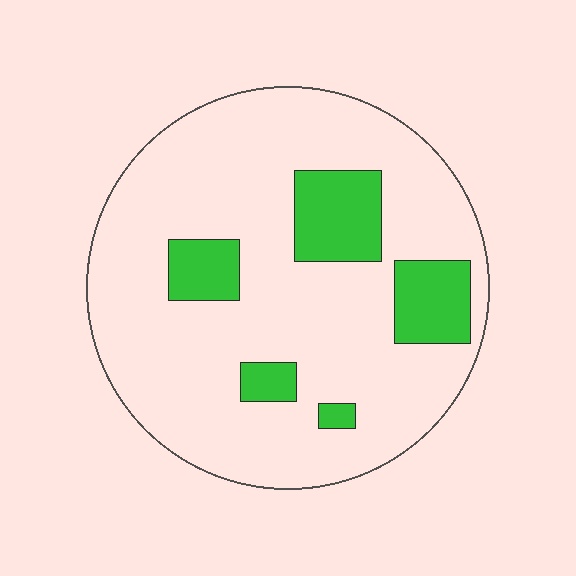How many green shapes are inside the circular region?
5.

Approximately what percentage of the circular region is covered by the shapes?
Approximately 15%.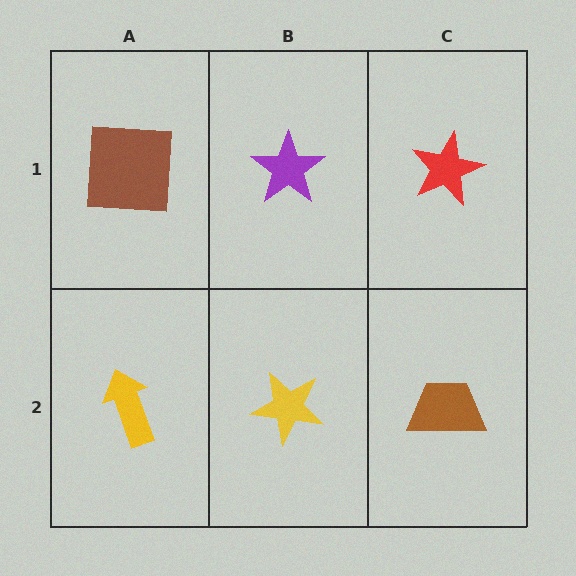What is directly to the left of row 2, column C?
A yellow star.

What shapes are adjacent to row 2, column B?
A purple star (row 1, column B), a yellow arrow (row 2, column A), a brown trapezoid (row 2, column C).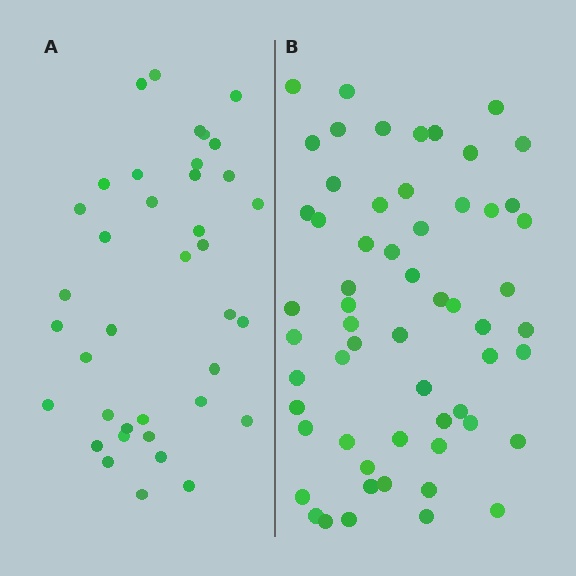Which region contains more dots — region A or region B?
Region B (the right region) has more dots.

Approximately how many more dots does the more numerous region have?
Region B has approximately 20 more dots than region A.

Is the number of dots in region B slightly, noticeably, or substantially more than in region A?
Region B has substantially more. The ratio is roughly 1.6 to 1.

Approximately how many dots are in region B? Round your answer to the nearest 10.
About 60 dots. (The exact count is 59, which rounds to 60.)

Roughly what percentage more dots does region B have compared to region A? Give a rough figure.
About 55% more.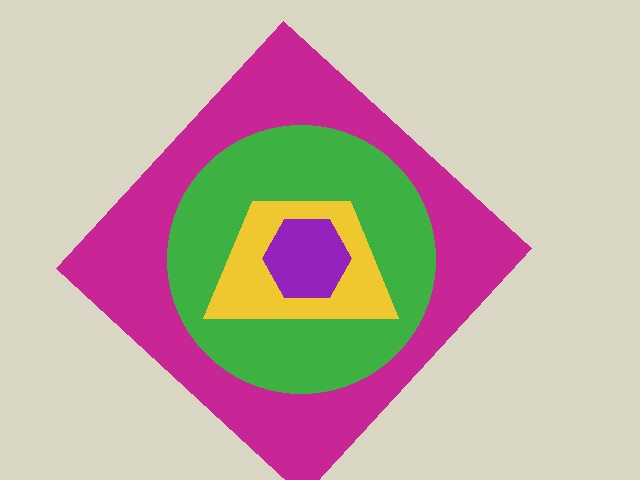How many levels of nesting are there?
4.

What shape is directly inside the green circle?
The yellow trapezoid.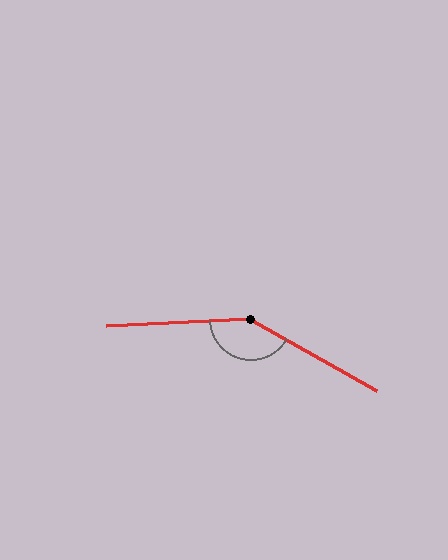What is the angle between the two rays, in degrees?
Approximately 148 degrees.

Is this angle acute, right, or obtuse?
It is obtuse.